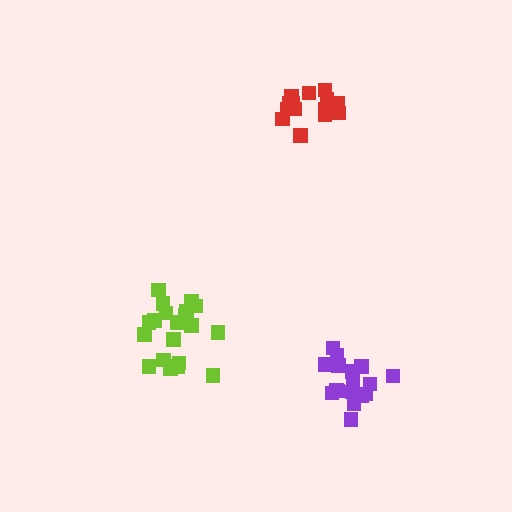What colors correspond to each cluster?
The clusters are colored: red, lime, purple.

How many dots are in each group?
Group 1: 15 dots, Group 2: 20 dots, Group 3: 17 dots (52 total).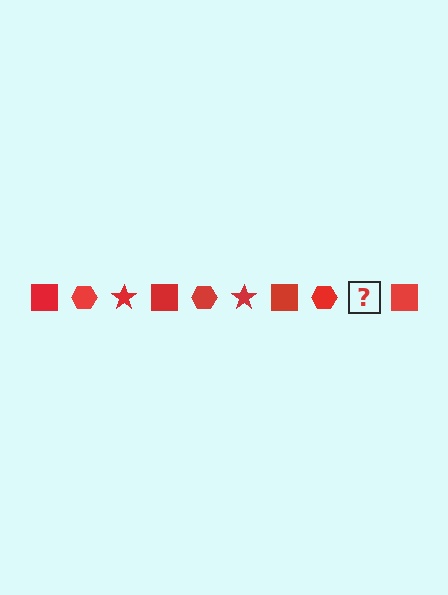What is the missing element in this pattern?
The missing element is a red star.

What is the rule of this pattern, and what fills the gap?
The rule is that the pattern cycles through square, hexagon, star shapes in red. The gap should be filled with a red star.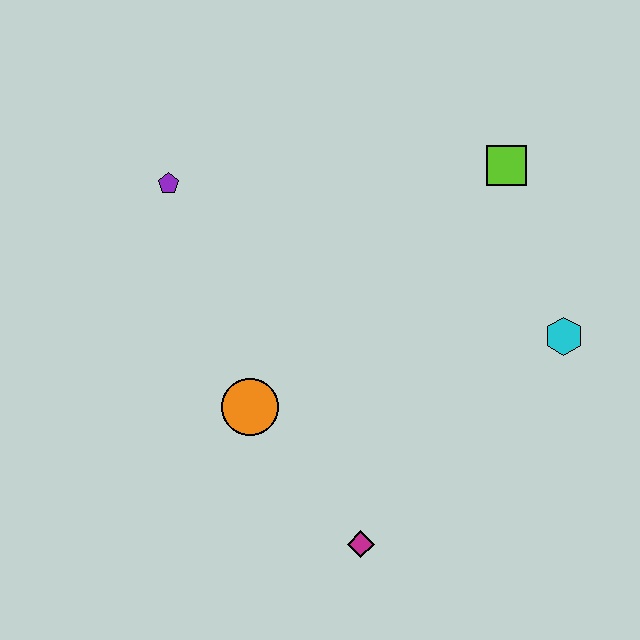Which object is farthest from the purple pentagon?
The cyan hexagon is farthest from the purple pentagon.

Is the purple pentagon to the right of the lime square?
No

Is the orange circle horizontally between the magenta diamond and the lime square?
No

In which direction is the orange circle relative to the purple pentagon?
The orange circle is below the purple pentagon.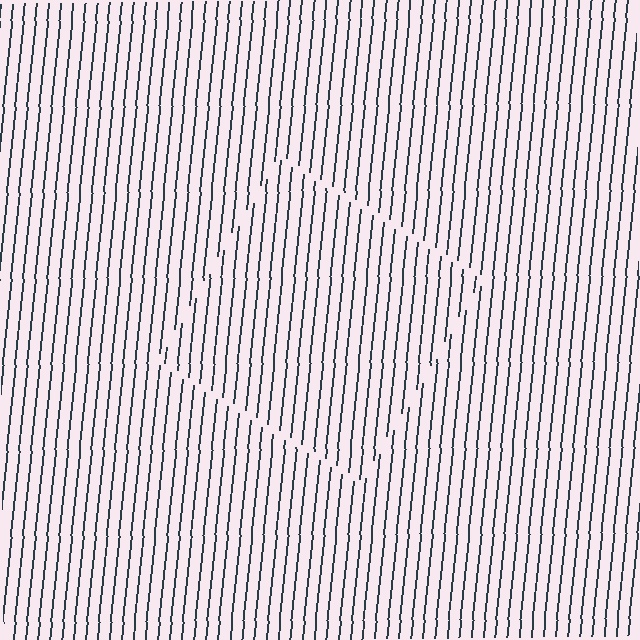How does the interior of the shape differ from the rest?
The interior of the shape contains the same grating, shifted by half a period — the contour is defined by the phase discontinuity where line-ends from the inner and outer gratings abut.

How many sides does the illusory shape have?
4 sides — the line-ends trace a square.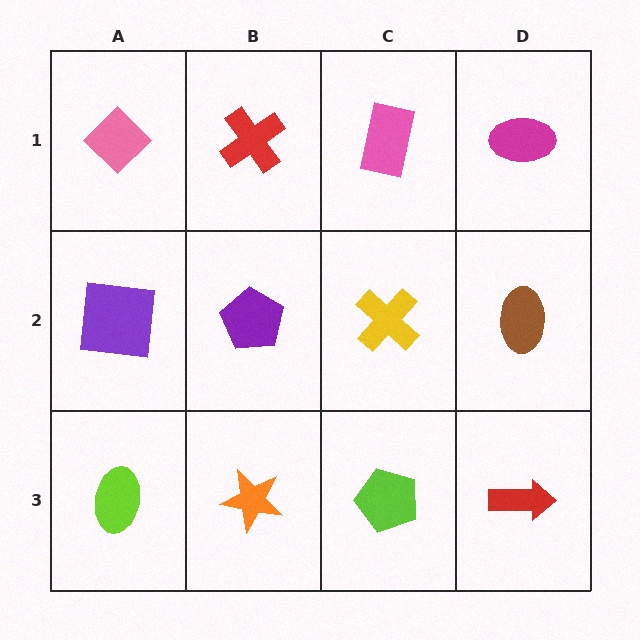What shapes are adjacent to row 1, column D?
A brown ellipse (row 2, column D), a pink rectangle (row 1, column C).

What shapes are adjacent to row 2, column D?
A magenta ellipse (row 1, column D), a red arrow (row 3, column D), a yellow cross (row 2, column C).